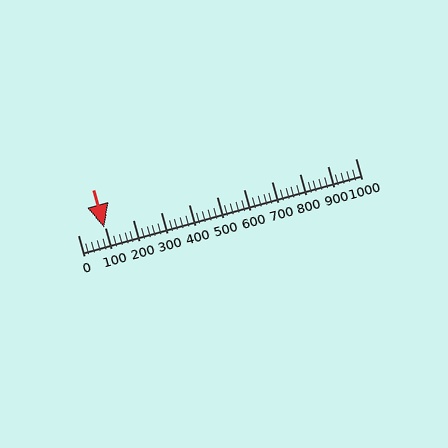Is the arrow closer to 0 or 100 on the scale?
The arrow is closer to 100.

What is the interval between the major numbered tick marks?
The major tick marks are spaced 100 units apart.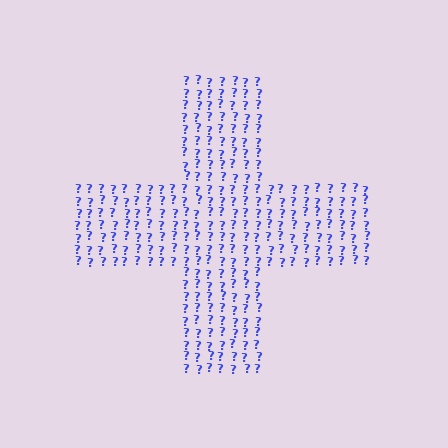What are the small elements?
The small elements are question marks.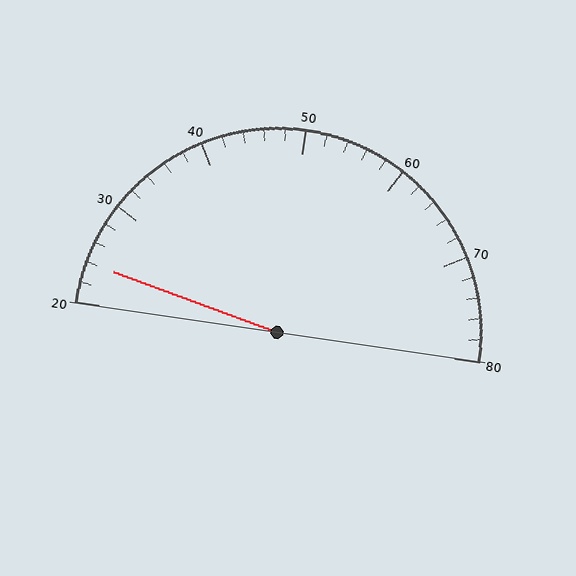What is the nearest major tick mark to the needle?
The nearest major tick mark is 20.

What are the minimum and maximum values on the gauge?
The gauge ranges from 20 to 80.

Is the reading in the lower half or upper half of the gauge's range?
The reading is in the lower half of the range (20 to 80).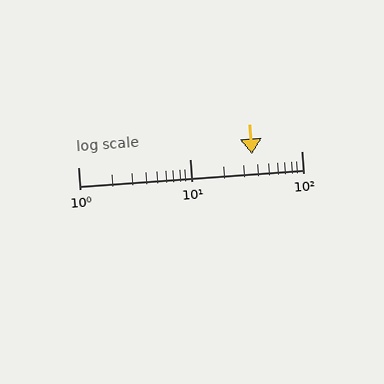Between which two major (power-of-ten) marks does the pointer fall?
The pointer is between 10 and 100.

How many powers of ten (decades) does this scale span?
The scale spans 2 decades, from 1 to 100.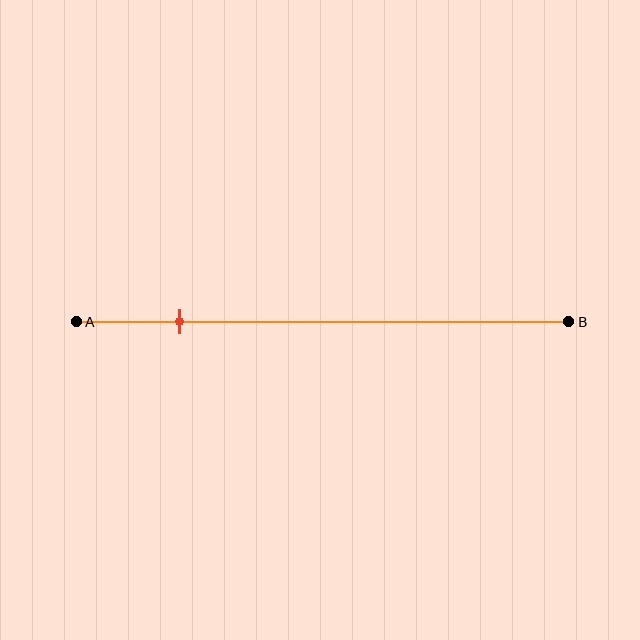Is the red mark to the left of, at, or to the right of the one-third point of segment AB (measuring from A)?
The red mark is to the left of the one-third point of segment AB.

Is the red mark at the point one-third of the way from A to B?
No, the mark is at about 20% from A, not at the 33% one-third point.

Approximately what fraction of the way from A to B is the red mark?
The red mark is approximately 20% of the way from A to B.